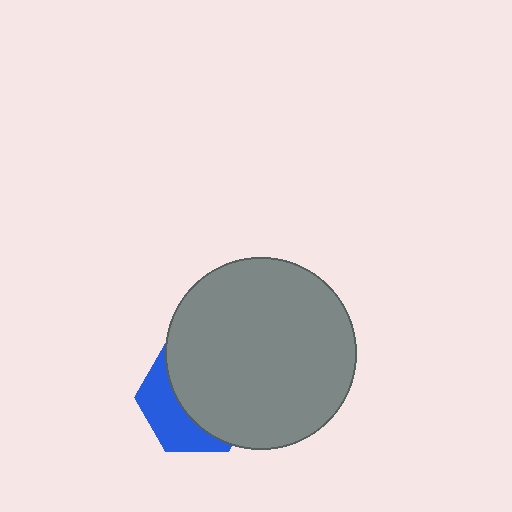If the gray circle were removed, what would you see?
You would see the complete blue hexagon.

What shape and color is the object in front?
The object in front is a gray circle.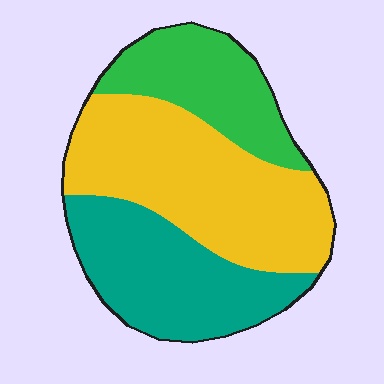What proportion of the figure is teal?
Teal covers roughly 30% of the figure.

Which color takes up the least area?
Green, at roughly 25%.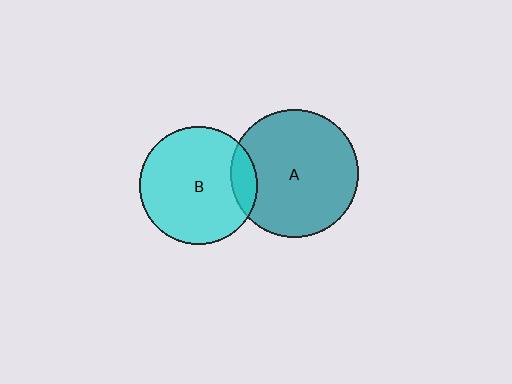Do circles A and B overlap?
Yes.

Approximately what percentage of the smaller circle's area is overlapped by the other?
Approximately 15%.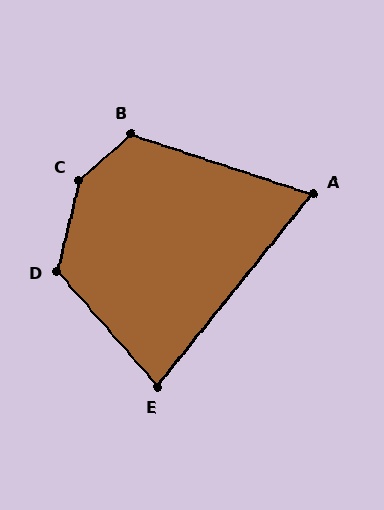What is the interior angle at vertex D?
Approximately 126 degrees (obtuse).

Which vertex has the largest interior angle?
C, at approximately 145 degrees.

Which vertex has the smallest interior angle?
A, at approximately 69 degrees.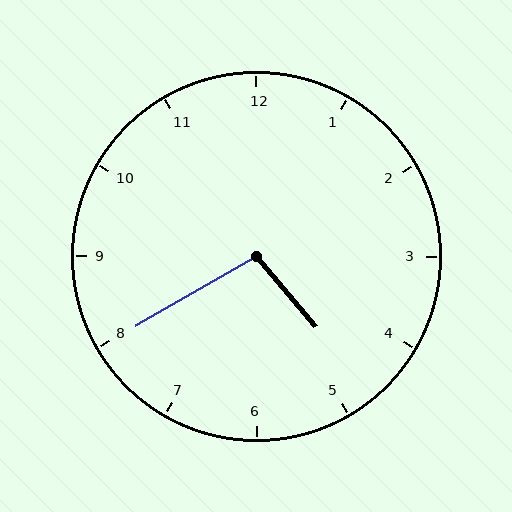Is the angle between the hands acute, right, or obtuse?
It is obtuse.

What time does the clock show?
4:40.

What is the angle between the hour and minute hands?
Approximately 100 degrees.